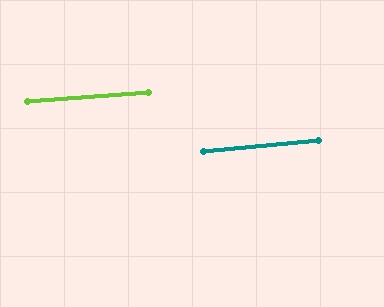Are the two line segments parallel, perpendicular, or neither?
Parallel — their directions differ by only 0.9°.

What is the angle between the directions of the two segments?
Approximately 1 degree.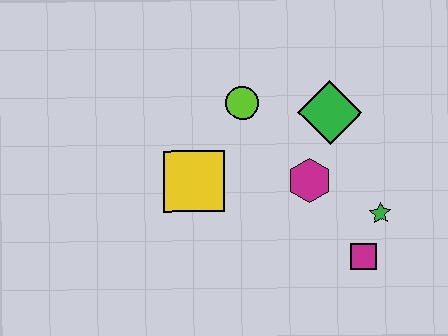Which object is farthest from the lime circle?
The magenta square is farthest from the lime circle.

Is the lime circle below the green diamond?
No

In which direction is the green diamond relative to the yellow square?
The green diamond is to the right of the yellow square.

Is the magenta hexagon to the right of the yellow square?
Yes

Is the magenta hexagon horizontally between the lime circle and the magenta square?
Yes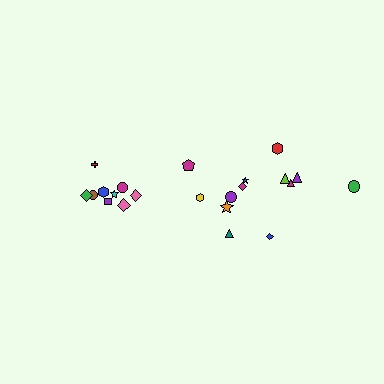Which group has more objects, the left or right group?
The right group.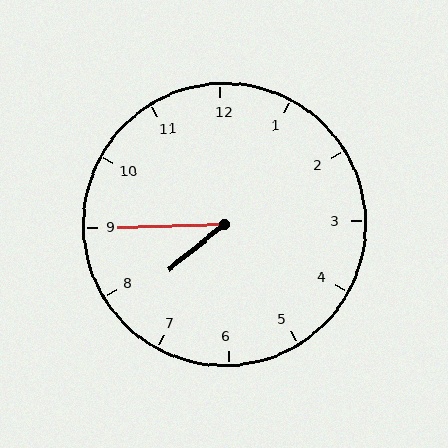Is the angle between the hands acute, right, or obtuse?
It is acute.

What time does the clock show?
7:45.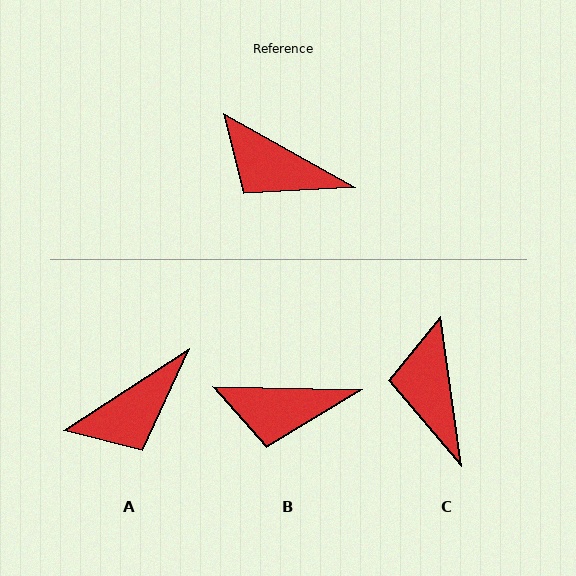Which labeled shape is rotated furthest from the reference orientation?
A, about 62 degrees away.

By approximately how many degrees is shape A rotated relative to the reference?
Approximately 62 degrees counter-clockwise.